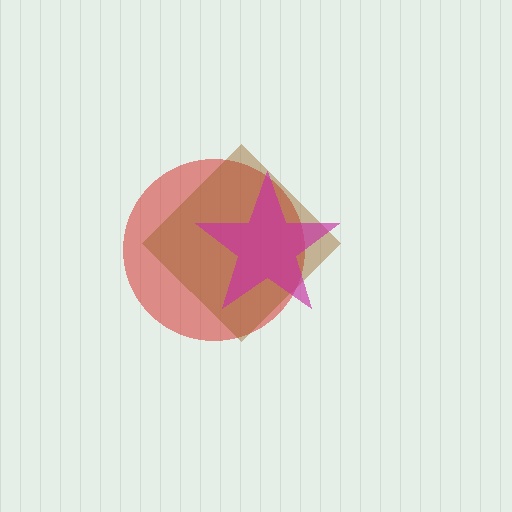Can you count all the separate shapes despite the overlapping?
Yes, there are 3 separate shapes.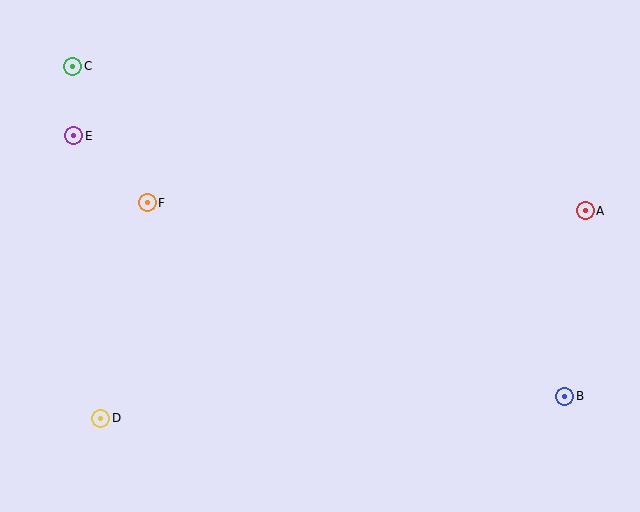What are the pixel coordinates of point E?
Point E is at (74, 136).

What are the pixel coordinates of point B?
Point B is at (565, 396).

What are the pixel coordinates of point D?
Point D is at (101, 418).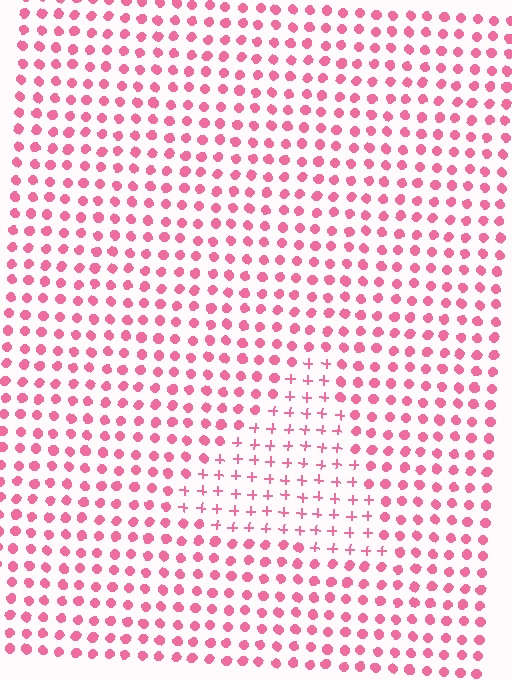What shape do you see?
I see a triangle.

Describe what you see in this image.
The image is filled with small pink elements arranged in a uniform grid. A triangle-shaped region contains plus signs, while the surrounding area contains circles. The boundary is defined purely by the change in element shape.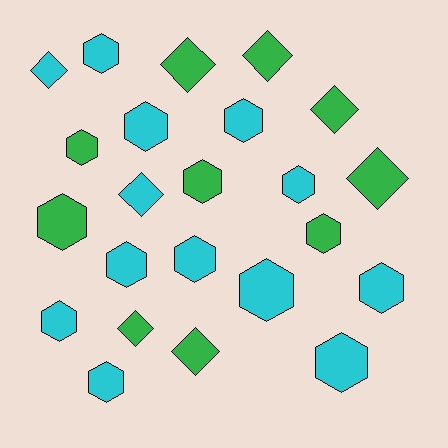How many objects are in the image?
There are 23 objects.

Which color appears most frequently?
Cyan, with 13 objects.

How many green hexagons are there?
There are 4 green hexagons.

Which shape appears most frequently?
Hexagon, with 15 objects.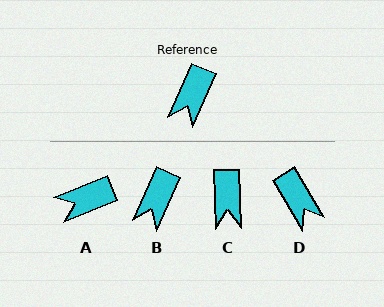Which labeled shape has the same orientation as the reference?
B.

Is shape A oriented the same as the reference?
No, it is off by about 44 degrees.